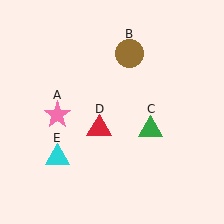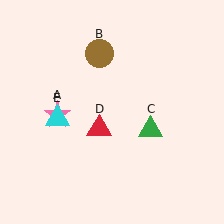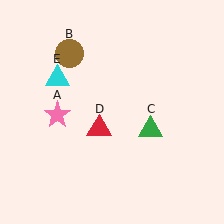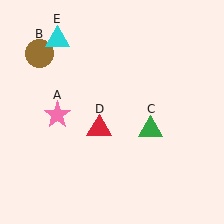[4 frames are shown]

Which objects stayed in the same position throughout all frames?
Pink star (object A) and green triangle (object C) and red triangle (object D) remained stationary.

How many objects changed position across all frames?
2 objects changed position: brown circle (object B), cyan triangle (object E).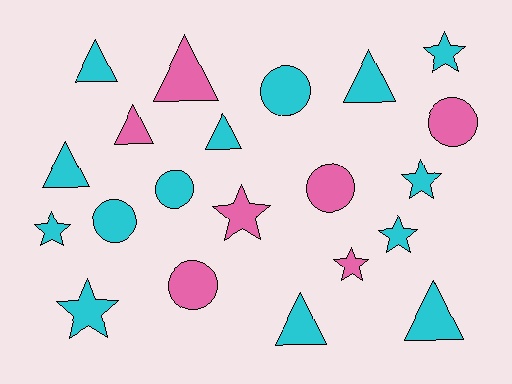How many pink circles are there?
There are 3 pink circles.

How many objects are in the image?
There are 21 objects.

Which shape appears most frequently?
Triangle, with 8 objects.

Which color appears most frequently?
Cyan, with 14 objects.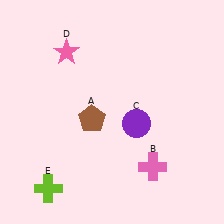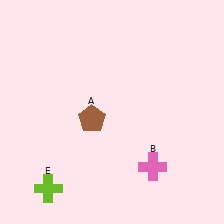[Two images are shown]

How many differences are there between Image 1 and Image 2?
There are 2 differences between the two images.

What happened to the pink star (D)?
The pink star (D) was removed in Image 2. It was in the top-left area of Image 1.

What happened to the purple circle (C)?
The purple circle (C) was removed in Image 2. It was in the bottom-right area of Image 1.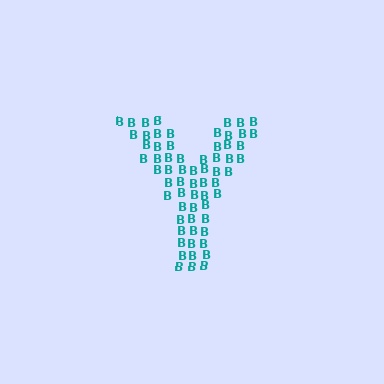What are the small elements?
The small elements are letter B's.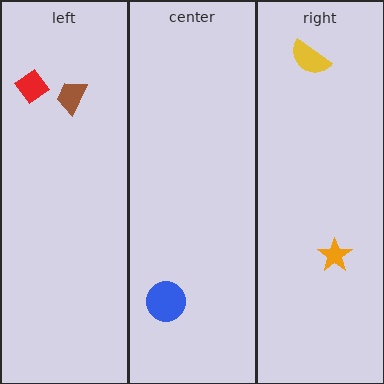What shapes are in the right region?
The yellow semicircle, the orange star.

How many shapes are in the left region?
2.